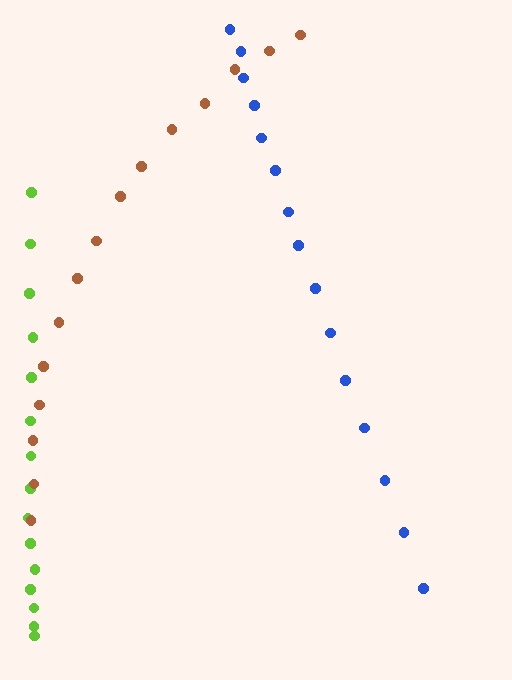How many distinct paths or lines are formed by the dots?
There are 3 distinct paths.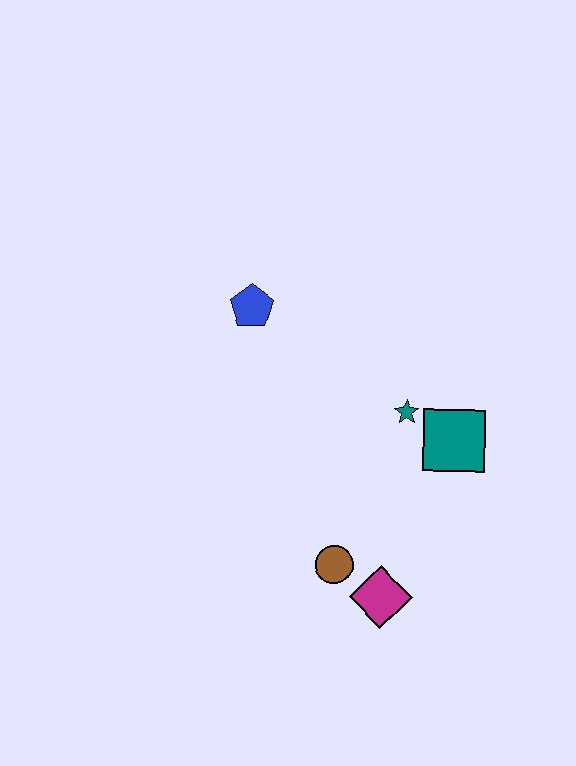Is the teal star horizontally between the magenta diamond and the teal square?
Yes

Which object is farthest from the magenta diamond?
The blue pentagon is farthest from the magenta diamond.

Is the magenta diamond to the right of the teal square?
No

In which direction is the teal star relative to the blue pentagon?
The teal star is to the right of the blue pentagon.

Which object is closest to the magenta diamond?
The brown circle is closest to the magenta diamond.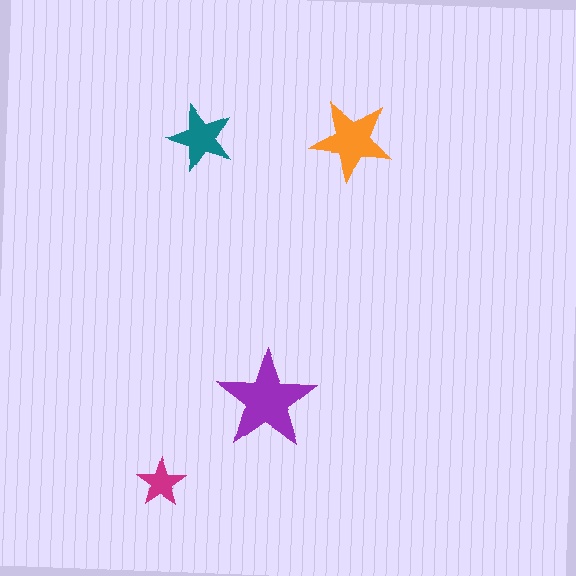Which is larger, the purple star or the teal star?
The purple one.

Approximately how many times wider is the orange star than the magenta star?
About 1.5 times wider.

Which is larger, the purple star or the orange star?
The purple one.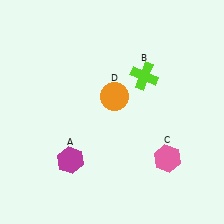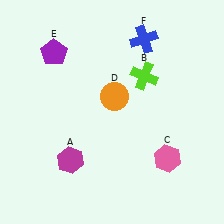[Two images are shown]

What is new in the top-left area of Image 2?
A purple pentagon (E) was added in the top-left area of Image 2.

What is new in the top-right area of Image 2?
A blue cross (F) was added in the top-right area of Image 2.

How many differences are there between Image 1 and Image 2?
There are 2 differences between the two images.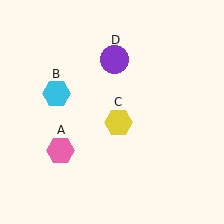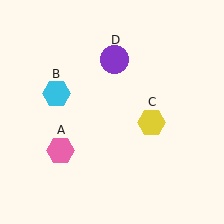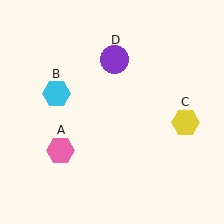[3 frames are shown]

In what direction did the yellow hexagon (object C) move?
The yellow hexagon (object C) moved right.